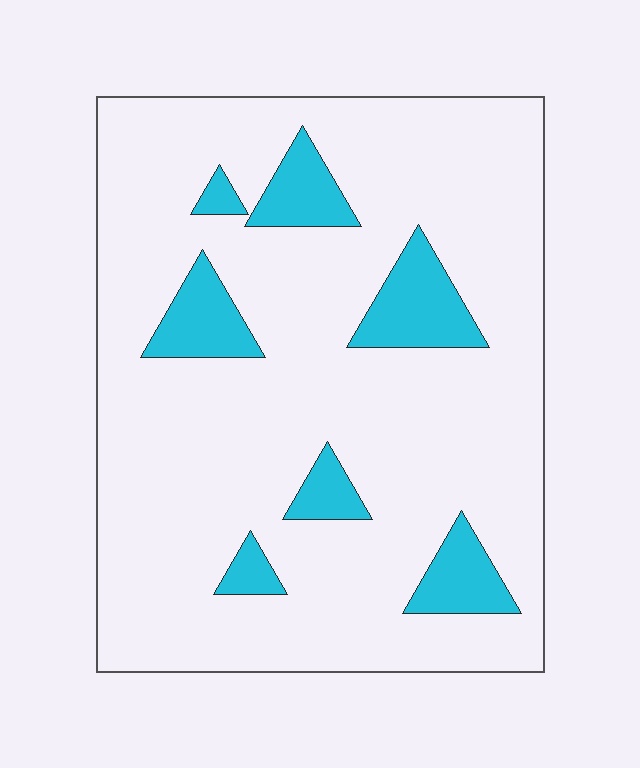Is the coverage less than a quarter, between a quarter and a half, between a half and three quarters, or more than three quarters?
Less than a quarter.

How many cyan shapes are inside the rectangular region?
7.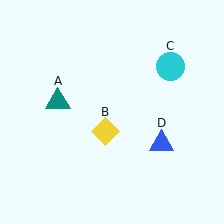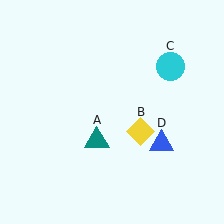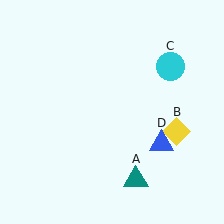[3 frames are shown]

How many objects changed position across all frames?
2 objects changed position: teal triangle (object A), yellow diamond (object B).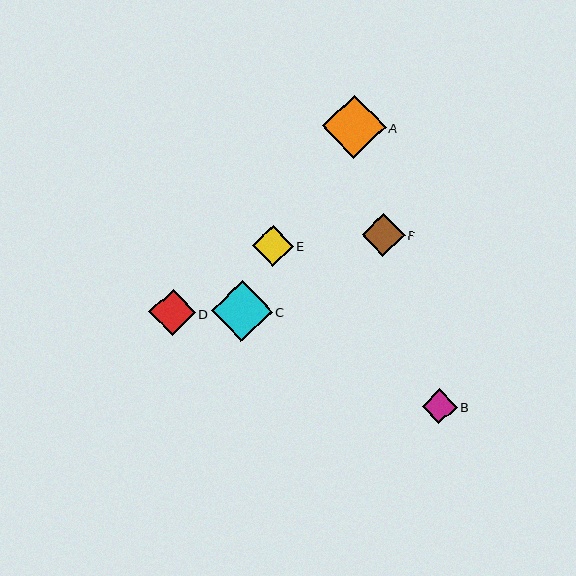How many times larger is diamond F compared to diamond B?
Diamond F is approximately 1.2 times the size of diamond B.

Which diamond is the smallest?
Diamond B is the smallest with a size of approximately 35 pixels.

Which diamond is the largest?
Diamond A is the largest with a size of approximately 64 pixels.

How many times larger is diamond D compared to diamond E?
Diamond D is approximately 1.1 times the size of diamond E.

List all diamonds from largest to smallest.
From largest to smallest: A, C, D, F, E, B.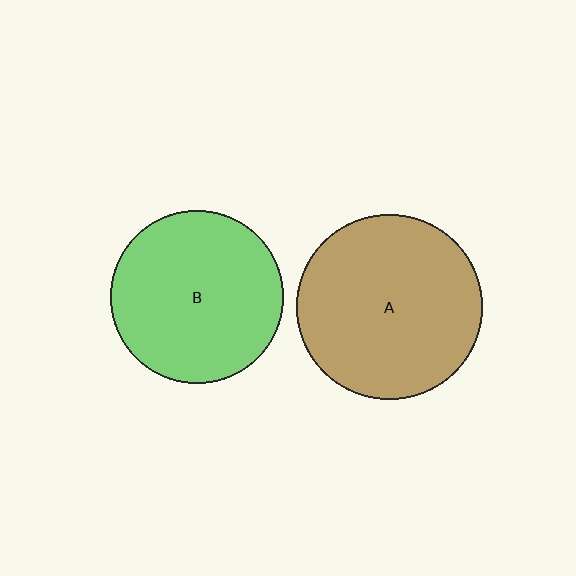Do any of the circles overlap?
No, none of the circles overlap.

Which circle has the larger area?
Circle A (brown).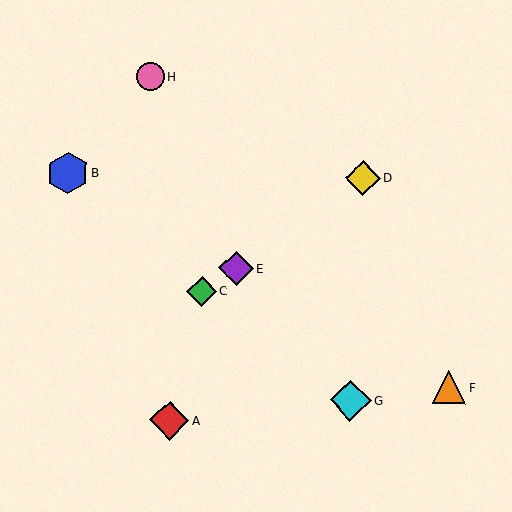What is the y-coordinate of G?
Object G is at y≈400.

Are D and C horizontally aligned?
No, D is at y≈178 and C is at y≈292.